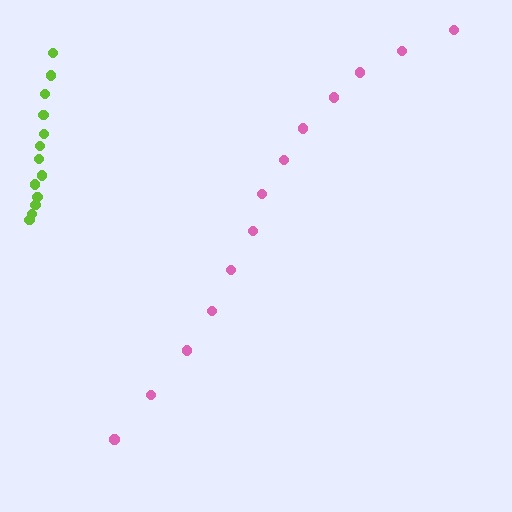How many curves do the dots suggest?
There are 2 distinct paths.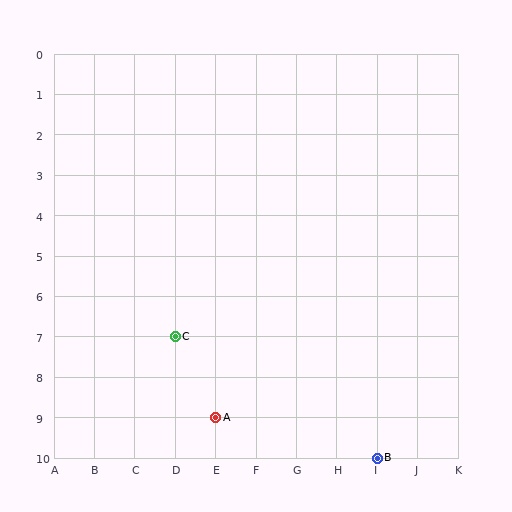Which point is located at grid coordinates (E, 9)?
Point A is at (E, 9).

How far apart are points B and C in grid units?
Points B and C are 5 columns and 3 rows apart (about 5.8 grid units diagonally).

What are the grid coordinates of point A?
Point A is at grid coordinates (E, 9).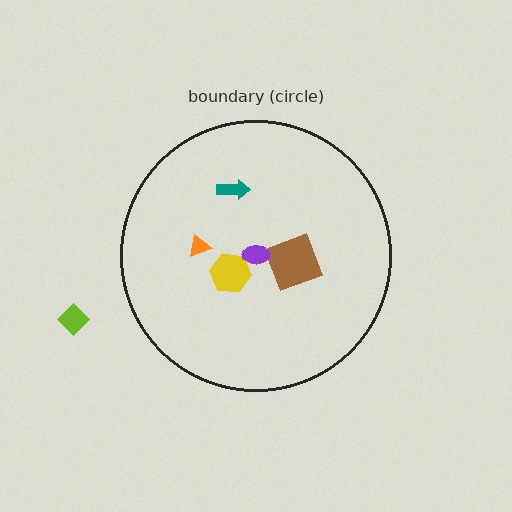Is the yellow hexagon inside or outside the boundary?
Inside.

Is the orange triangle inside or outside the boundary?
Inside.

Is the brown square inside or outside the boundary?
Inside.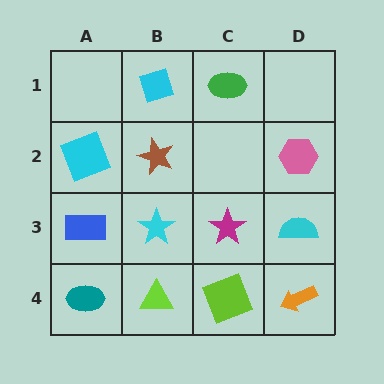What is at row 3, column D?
A cyan semicircle.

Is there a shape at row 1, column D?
No, that cell is empty.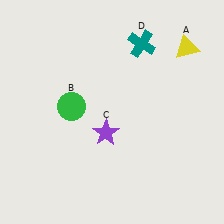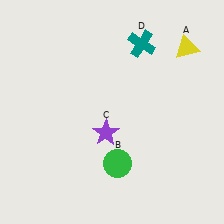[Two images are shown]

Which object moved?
The green circle (B) moved down.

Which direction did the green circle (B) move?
The green circle (B) moved down.